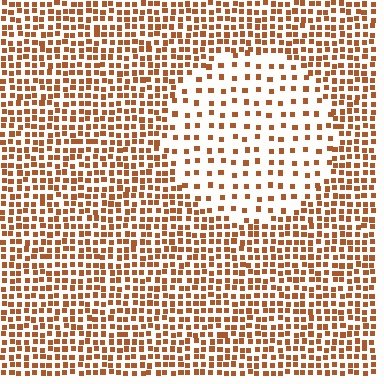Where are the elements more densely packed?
The elements are more densely packed outside the circle boundary.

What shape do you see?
I see a circle.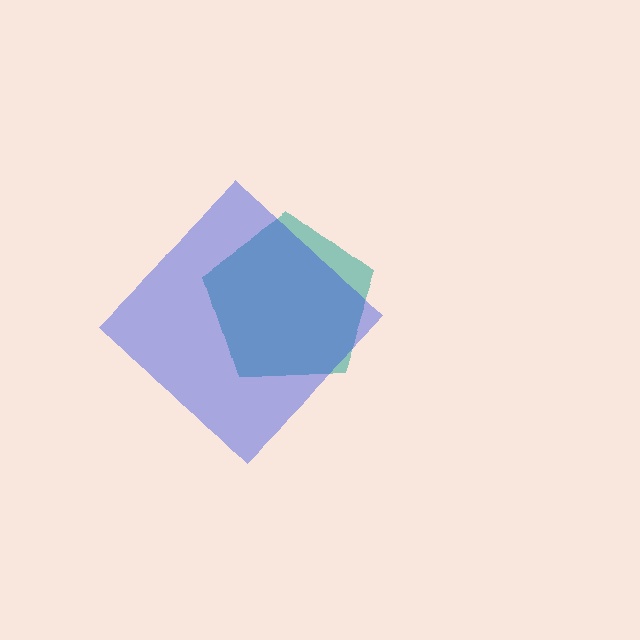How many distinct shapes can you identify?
There are 2 distinct shapes: a teal pentagon, a blue diamond.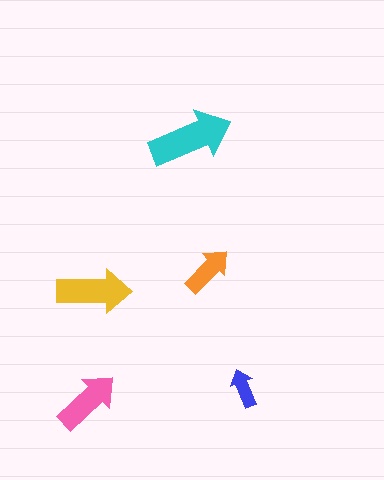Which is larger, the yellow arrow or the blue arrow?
The yellow one.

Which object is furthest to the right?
The blue arrow is rightmost.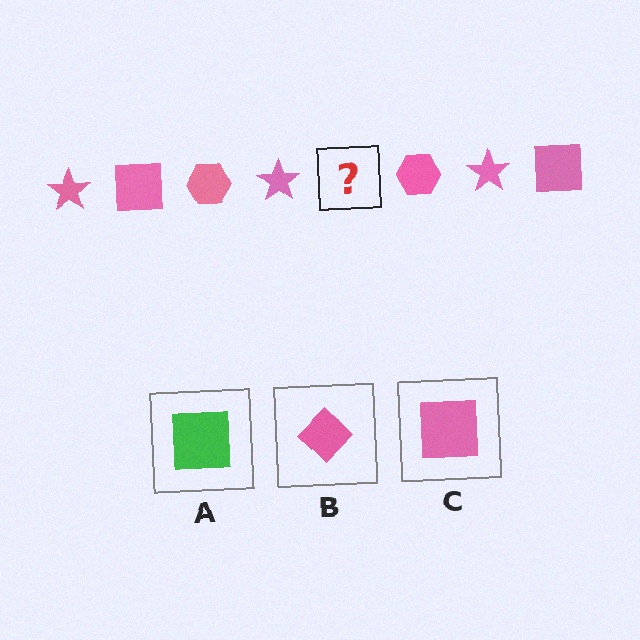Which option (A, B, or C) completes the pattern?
C.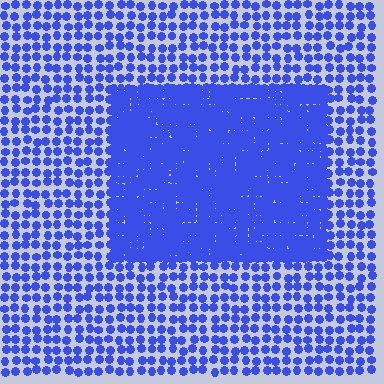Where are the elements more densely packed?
The elements are more densely packed inside the rectangle boundary.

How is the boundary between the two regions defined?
The boundary is defined by a change in element density (approximately 2.6x ratio). All elements are the same color, size, and shape.